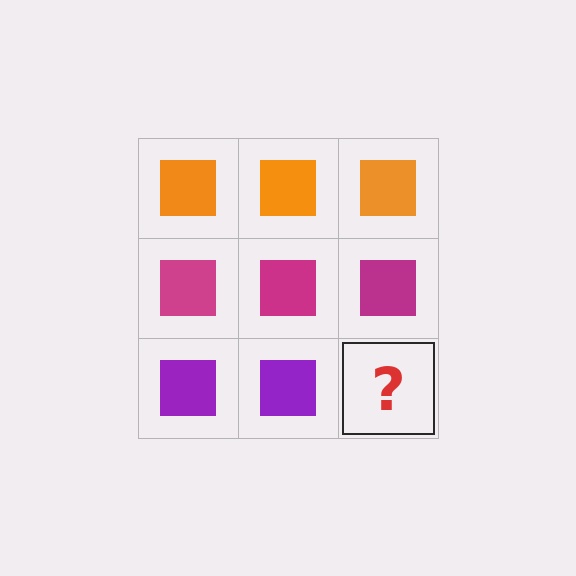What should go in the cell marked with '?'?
The missing cell should contain a purple square.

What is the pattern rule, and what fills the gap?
The rule is that each row has a consistent color. The gap should be filled with a purple square.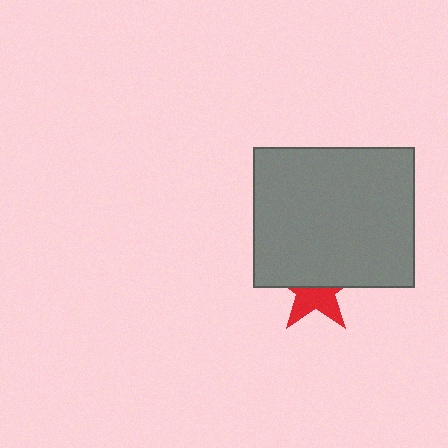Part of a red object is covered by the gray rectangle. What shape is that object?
It is a star.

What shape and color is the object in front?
The object in front is a gray rectangle.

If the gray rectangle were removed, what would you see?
You would see the complete red star.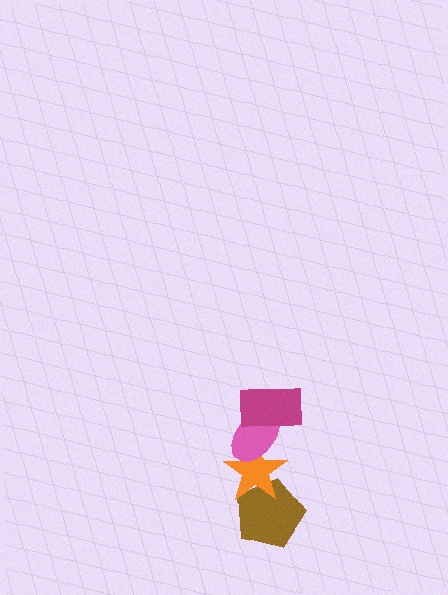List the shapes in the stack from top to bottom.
From top to bottom: the magenta rectangle, the pink ellipse, the orange star, the brown pentagon.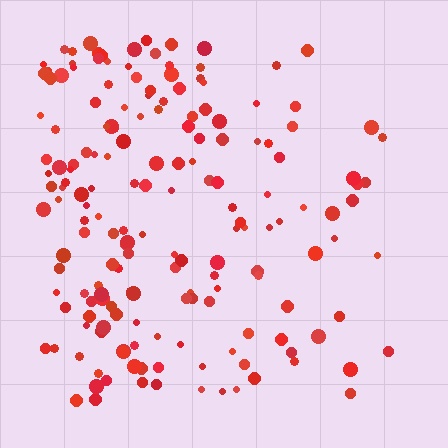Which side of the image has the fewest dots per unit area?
The right.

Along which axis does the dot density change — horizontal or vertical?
Horizontal.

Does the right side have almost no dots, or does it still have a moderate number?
Still a moderate number, just noticeably fewer than the left.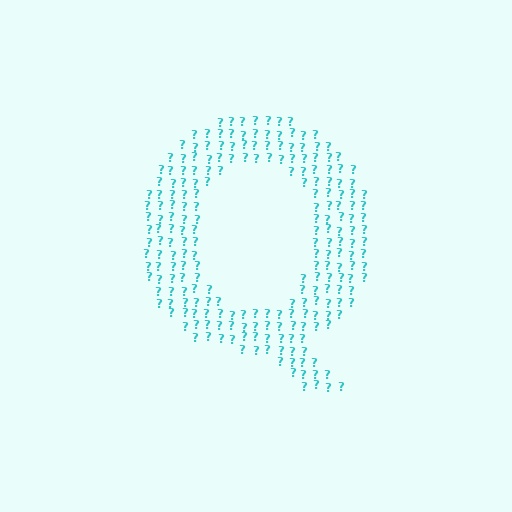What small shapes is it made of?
It is made of small question marks.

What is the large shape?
The large shape is the letter Q.